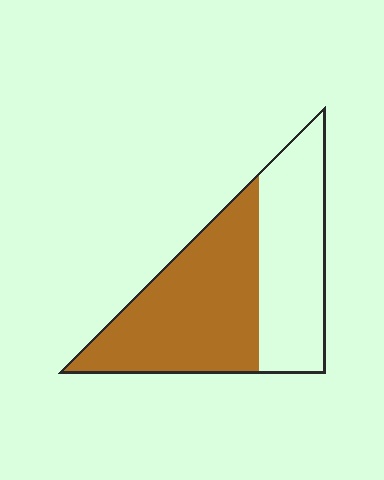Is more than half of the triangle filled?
Yes.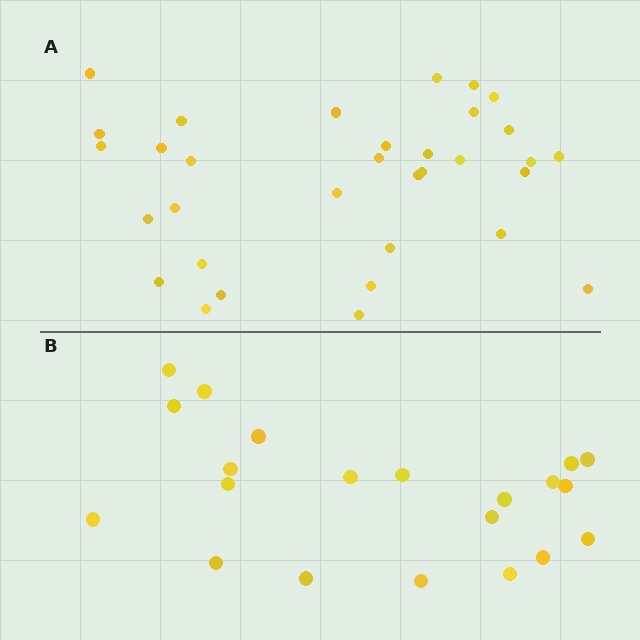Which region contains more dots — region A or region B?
Region A (the top region) has more dots.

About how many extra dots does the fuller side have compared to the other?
Region A has roughly 12 or so more dots than region B.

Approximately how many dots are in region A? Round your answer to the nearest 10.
About 30 dots. (The exact count is 33, which rounds to 30.)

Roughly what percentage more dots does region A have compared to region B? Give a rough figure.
About 55% more.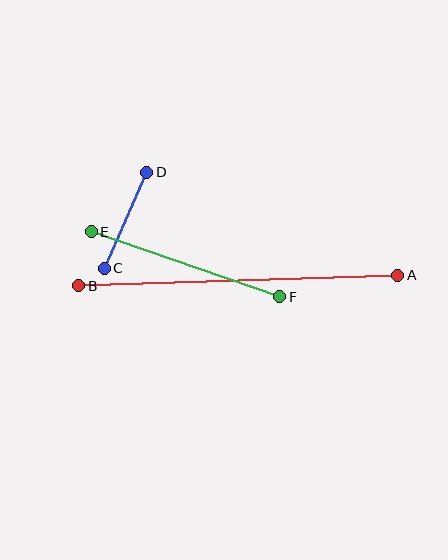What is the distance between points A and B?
The distance is approximately 319 pixels.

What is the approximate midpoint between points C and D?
The midpoint is at approximately (126, 220) pixels.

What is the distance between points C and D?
The distance is approximately 105 pixels.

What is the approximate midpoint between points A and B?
The midpoint is at approximately (238, 281) pixels.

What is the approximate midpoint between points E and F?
The midpoint is at approximately (185, 264) pixels.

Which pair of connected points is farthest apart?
Points A and B are farthest apart.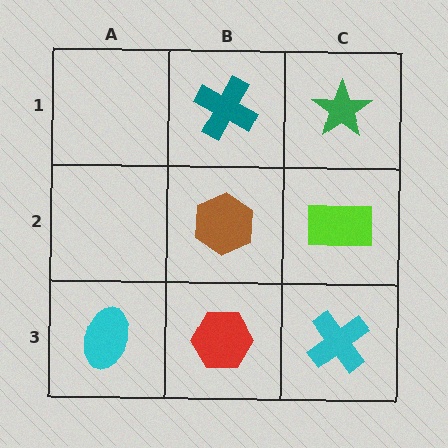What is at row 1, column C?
A green star.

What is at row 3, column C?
A cyan cross.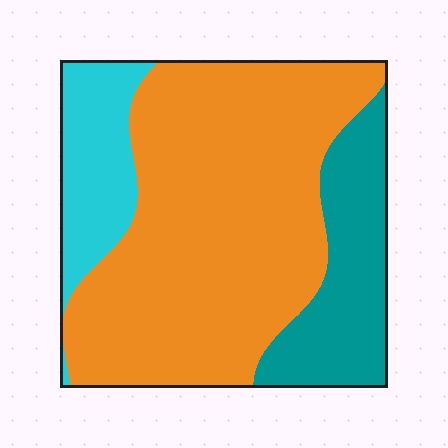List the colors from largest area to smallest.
From largest to smallest: orange, teal, cyan.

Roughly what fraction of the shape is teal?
Teal covers roughly 20% of the shape.